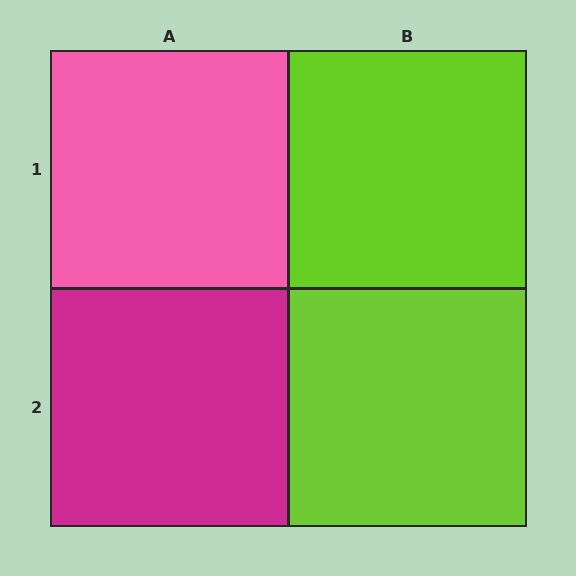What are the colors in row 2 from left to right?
Magenta, lime.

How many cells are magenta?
1 cell is magenta.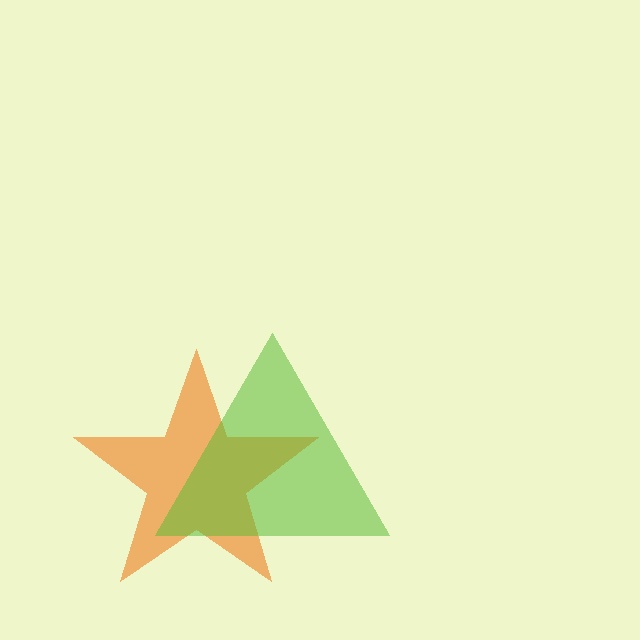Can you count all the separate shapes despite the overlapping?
Yes, there are 2 separate shapes.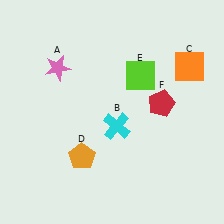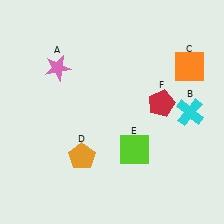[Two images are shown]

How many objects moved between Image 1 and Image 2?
2 objects moved between the two images.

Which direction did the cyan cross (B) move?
The cyan cross (B) moved right.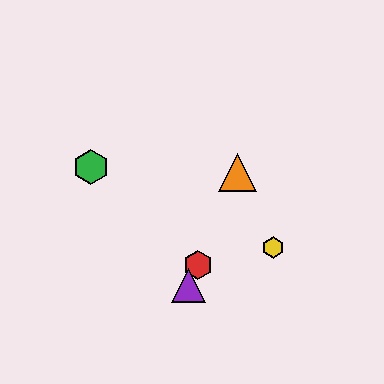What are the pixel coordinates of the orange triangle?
The orange triangle is at (237, 173).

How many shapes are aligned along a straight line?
4 shapes (the red hexagon, the blue triangle, the purple triangle, the orange triangle) are aligned along a straight line.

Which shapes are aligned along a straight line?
The red hexagon, the blue triangle, the purple triangle, the orange triangle are aligned along a straight line.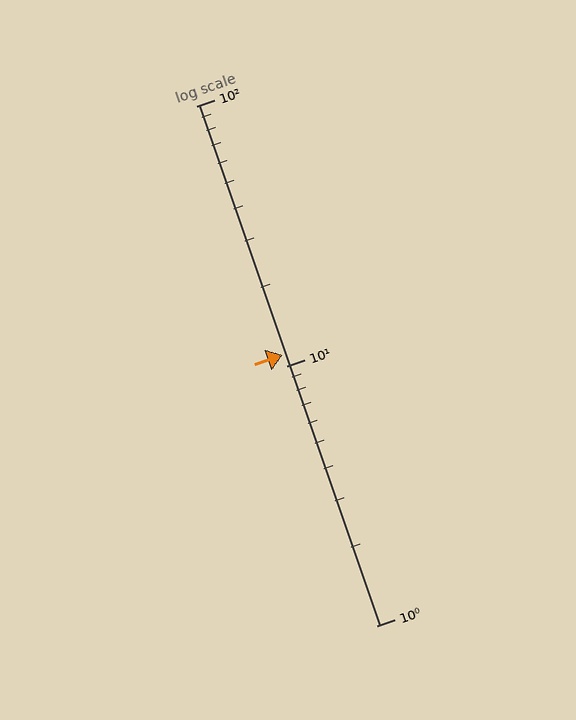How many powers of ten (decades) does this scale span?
The scale spans 2 decades, from 1 to 100.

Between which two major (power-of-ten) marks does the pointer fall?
The pointer is between 10 and 100.